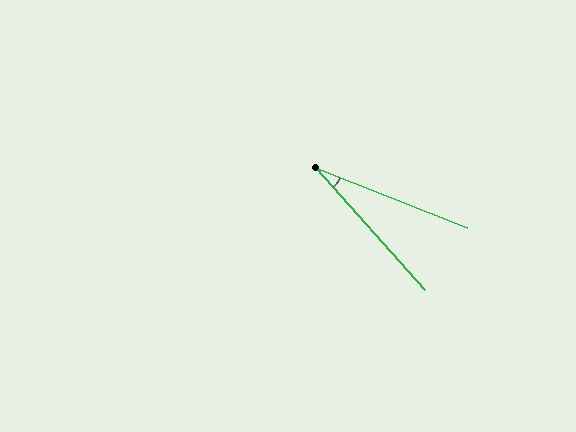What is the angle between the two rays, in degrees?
Approximately 27 degrees.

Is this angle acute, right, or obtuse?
It is acute.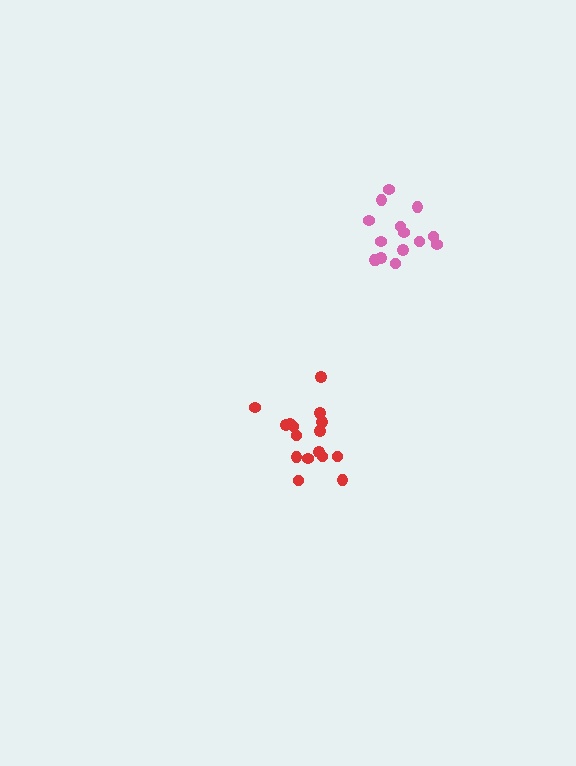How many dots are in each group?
Group 1: 16 dots, Group 2: 15 dots (31 total).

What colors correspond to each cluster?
The clusters are colored: red, pink.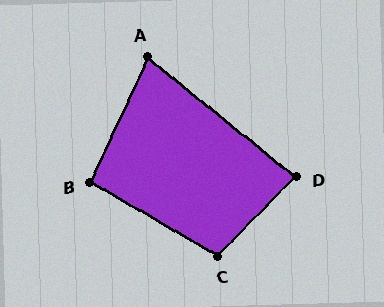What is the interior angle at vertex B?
Approximately 95 degrees (obtuse).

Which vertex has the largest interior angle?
C, at approximately 104 degrees.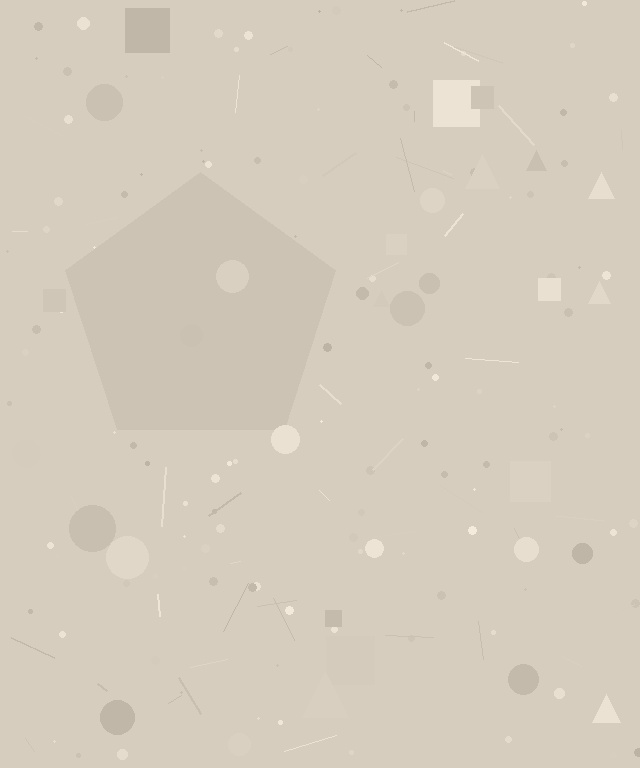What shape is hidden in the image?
A pentagon is hidden in the image.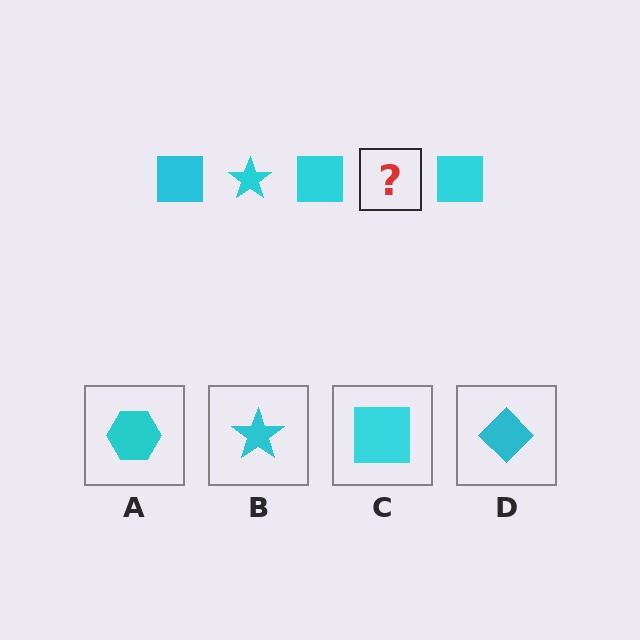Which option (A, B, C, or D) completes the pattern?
B.